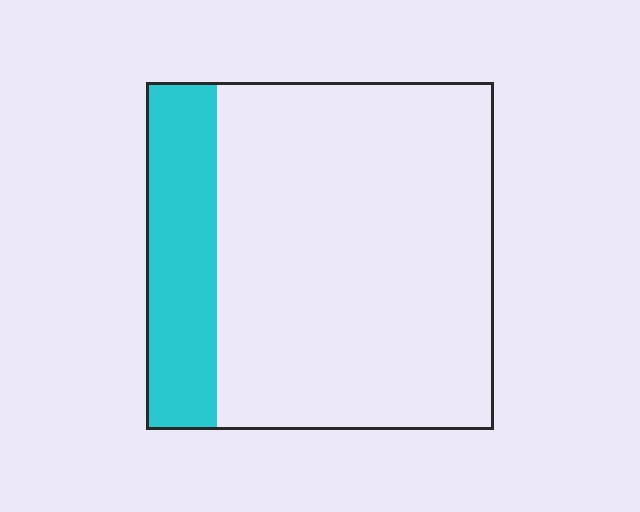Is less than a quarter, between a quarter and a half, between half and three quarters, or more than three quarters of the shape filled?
Less than a quarter.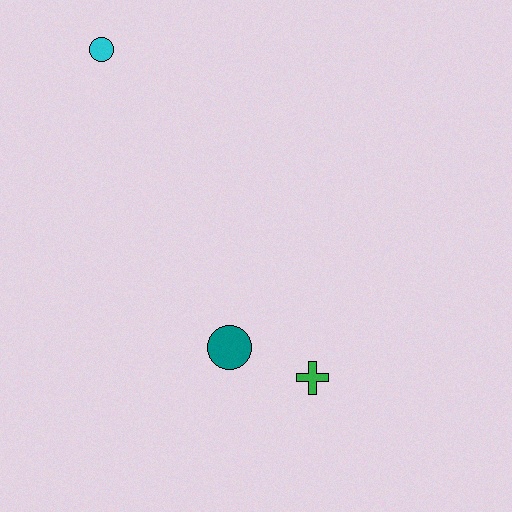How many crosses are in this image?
There is 1 cross.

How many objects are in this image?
There are 3 objects.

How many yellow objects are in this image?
There are no yellow objects.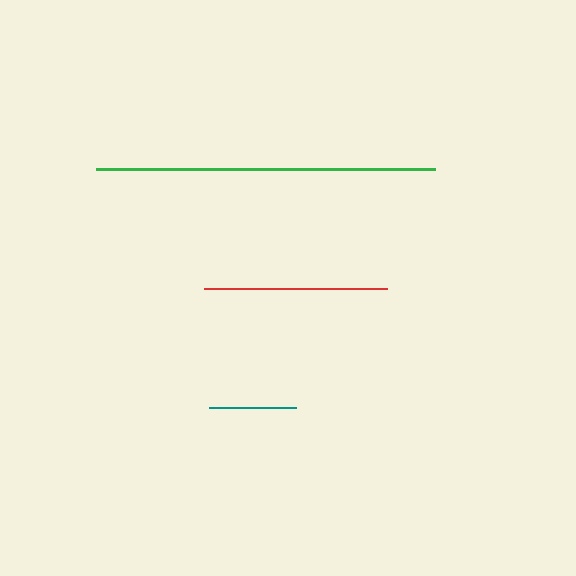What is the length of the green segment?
The green segment is approximately 339 pixels long.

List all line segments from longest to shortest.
From longest to shortest: green, red, teal.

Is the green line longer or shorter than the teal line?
The green line is longer than the teal line.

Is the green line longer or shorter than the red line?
The green line is longer than the red line.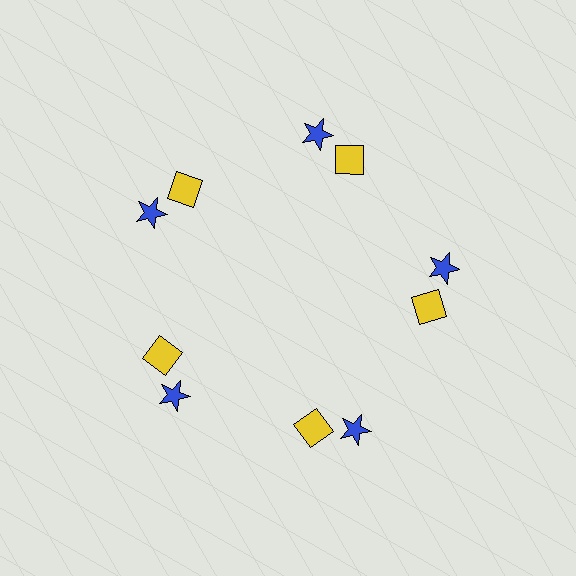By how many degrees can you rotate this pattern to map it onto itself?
The pattern maps onto itself every 72 degrees of rotation.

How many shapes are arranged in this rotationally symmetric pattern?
There are 10 shapes, arranged in 5 groups of 2.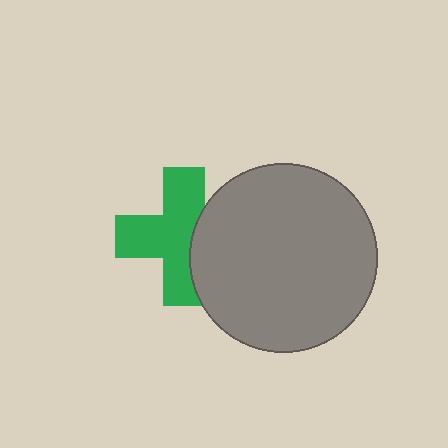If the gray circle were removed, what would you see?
You would see the complete green cross.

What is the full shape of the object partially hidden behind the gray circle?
The partially hidden object is a green cross.